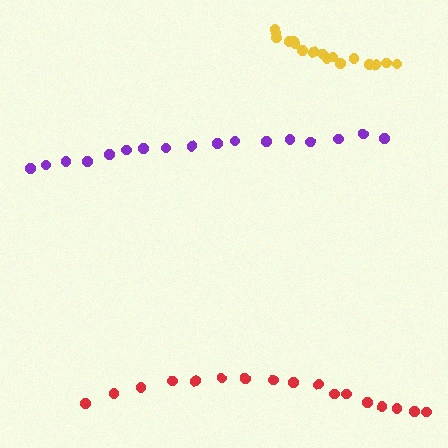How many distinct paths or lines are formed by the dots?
There are 3 distinct paths.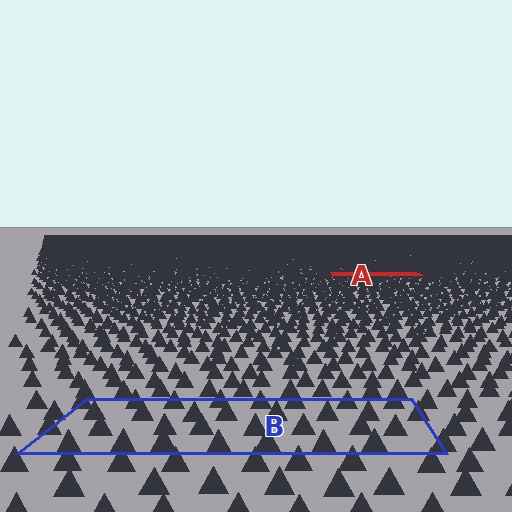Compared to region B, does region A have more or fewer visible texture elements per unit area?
Region A has more texture elements per unit area — they are packed more densely because it is farther away.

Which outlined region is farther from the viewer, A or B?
Region A is farther from the viewer — the texture elements inside it appear smaller and more densely packed.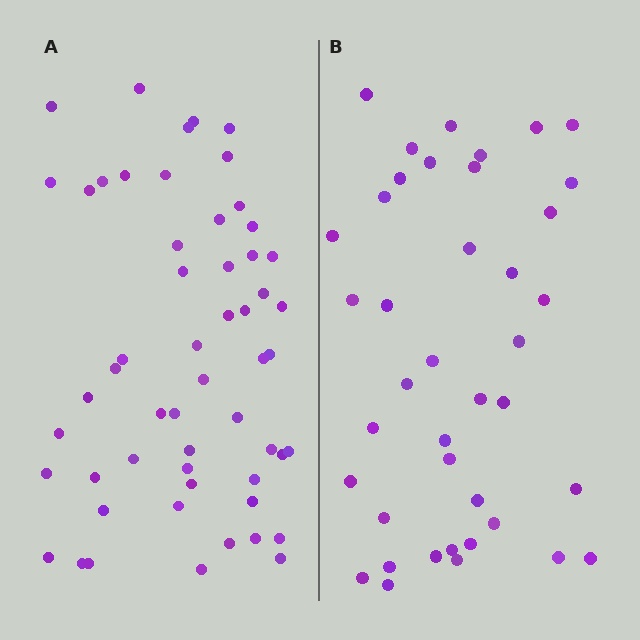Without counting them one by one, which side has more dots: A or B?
Region A (the left region) has more dots.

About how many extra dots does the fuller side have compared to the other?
Region A has approximately 15 more dots than region B.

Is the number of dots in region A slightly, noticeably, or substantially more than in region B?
Region A has noticeably more, but not dramatically so. The ratio is roughly 1.4 to 1.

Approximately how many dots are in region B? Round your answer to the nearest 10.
About 40 dots.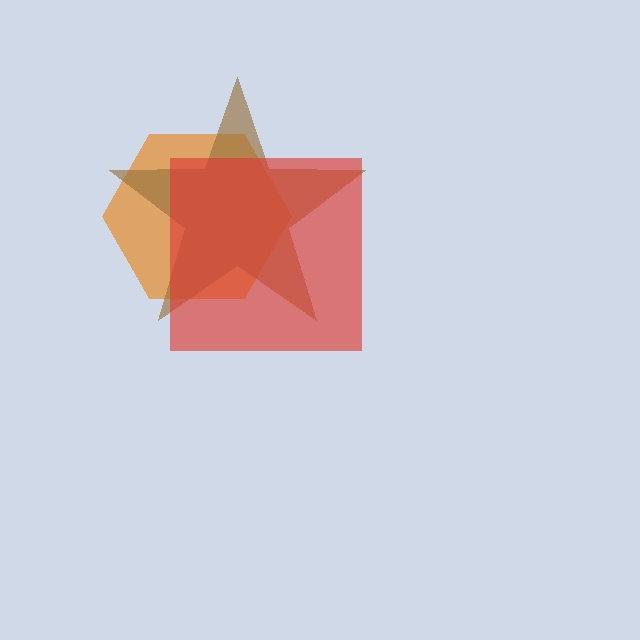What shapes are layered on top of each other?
The layered shapes are: an orange hexagon, a brown star, a red square.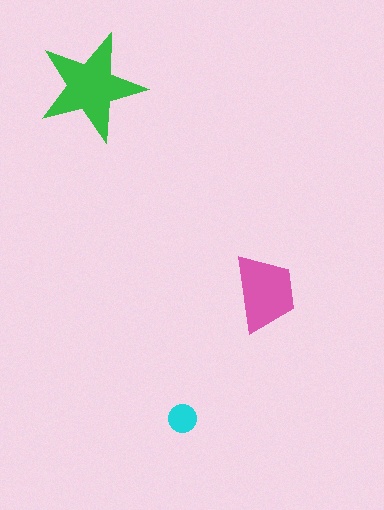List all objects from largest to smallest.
The green star, the pink trapezoid, the cyan circle.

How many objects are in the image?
There are 3 objects in the image.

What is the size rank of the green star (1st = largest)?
1st.